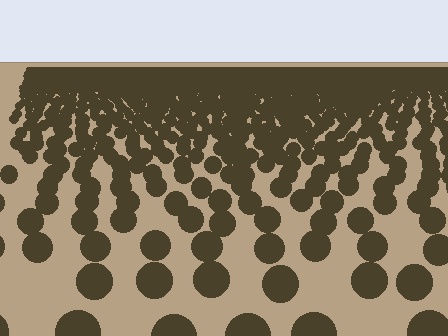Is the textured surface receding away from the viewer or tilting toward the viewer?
The surface is receding away from the viewer. Texture elements get smaller and denser toward the top.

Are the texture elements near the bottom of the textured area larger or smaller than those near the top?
Larger. Near the bottom, elements are closer to the viewer and appear at a bigger on-screen size.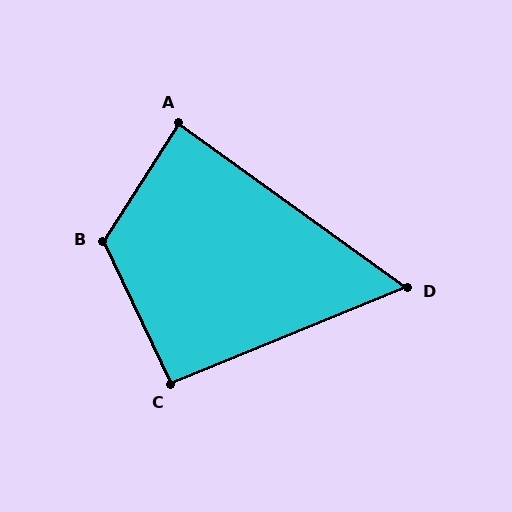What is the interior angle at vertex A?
Approximately 87 degrees (approximately right).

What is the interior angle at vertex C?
Approximately 93 degrees (approximately right).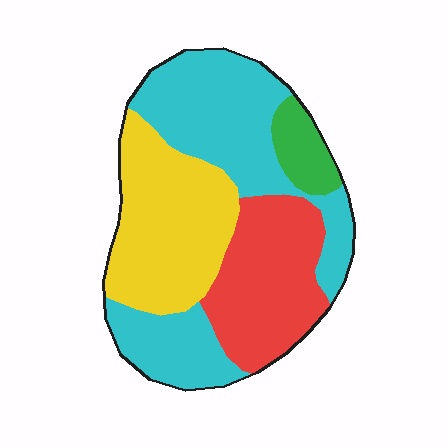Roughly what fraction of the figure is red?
Red covers roughly 25% of the figure.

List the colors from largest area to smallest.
From largest to smallest: cyan, yellow, red, green.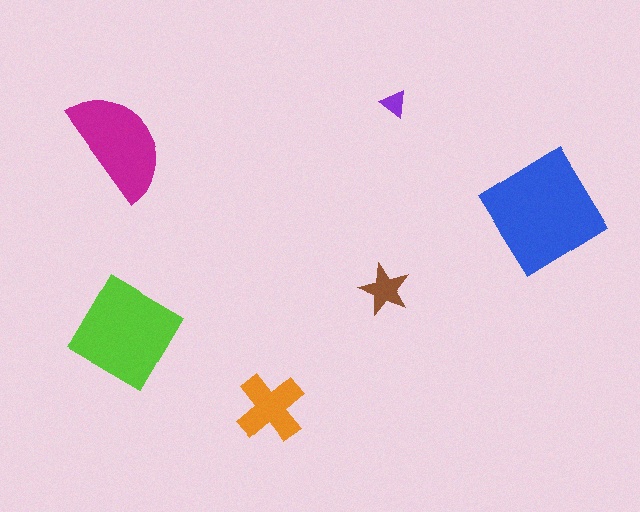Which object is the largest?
The blue diamond.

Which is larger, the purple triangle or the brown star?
The brown star.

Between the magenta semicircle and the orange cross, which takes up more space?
The magenta semicircle.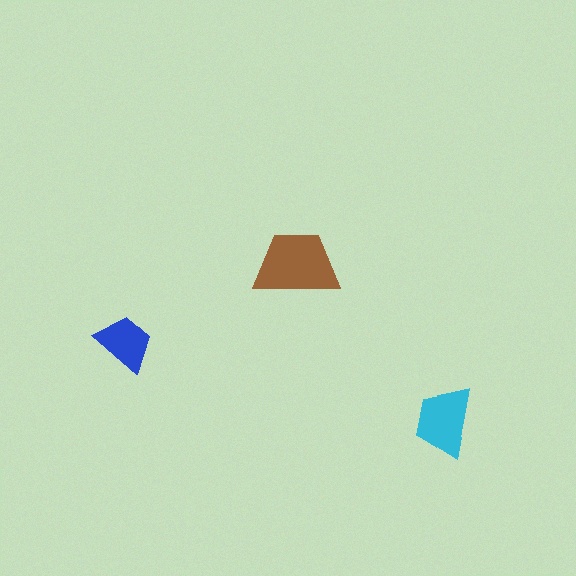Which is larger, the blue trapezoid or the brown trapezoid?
The brown one.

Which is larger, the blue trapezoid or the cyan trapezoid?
The cyan one.